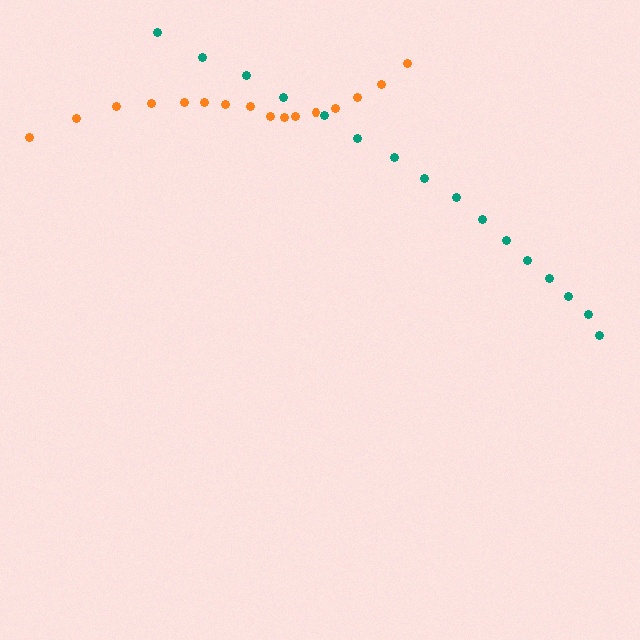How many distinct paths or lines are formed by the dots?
There are 2 distinct paths.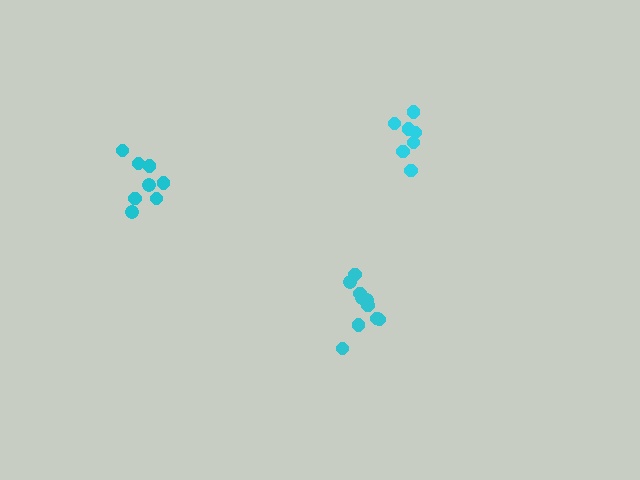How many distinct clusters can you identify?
There are 3 distinct clusters.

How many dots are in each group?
Group 1: 8 dots, Group 2: 7 dots, Group 3: 10 dots (25 total).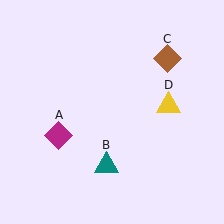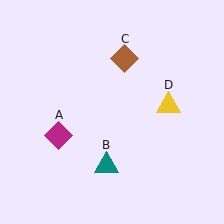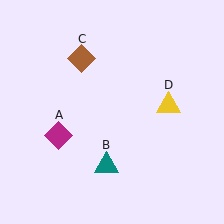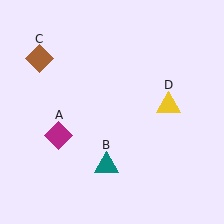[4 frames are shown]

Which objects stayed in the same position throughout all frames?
Magenta diamond (object A) and teal triangle (object B) and yellow triangle (object D) remained stationary.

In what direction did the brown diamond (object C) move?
The brown diamond (object C) moved left.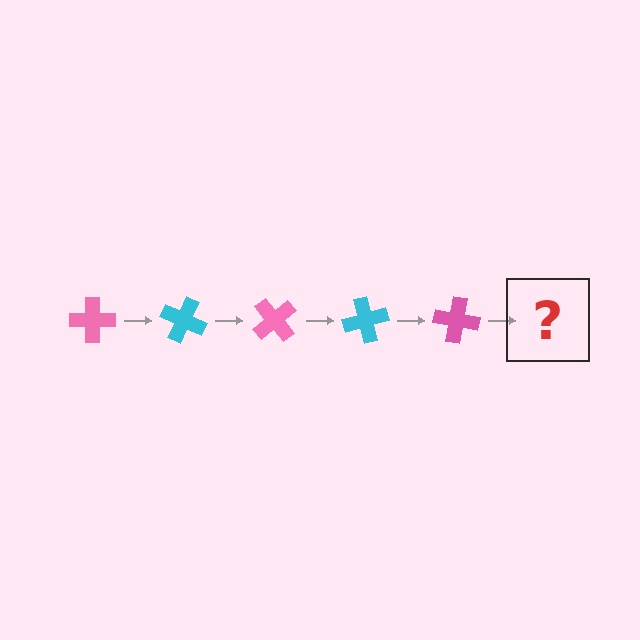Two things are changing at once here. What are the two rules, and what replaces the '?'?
The two rules are that it rotates 25 degrees each step and the color cycles through pink and cyan. The '?' should be a cyan cross, rotated 125 degrees from the start.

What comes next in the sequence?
The next element should be a cyan cross, rotated 125 degrees from the start.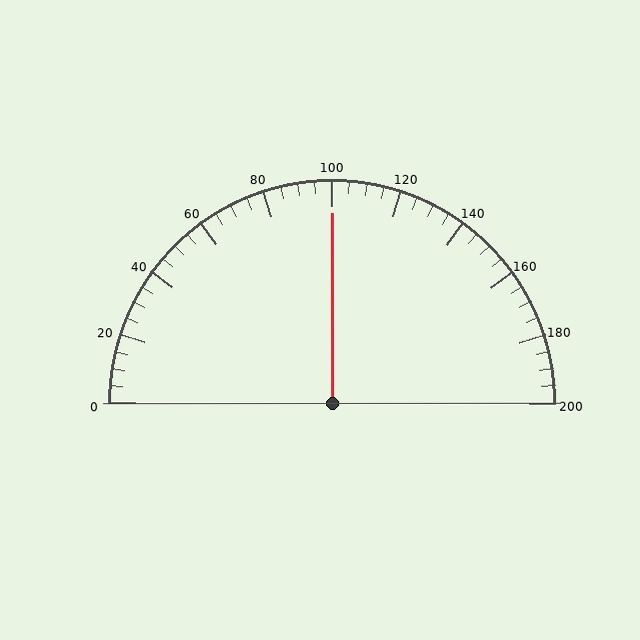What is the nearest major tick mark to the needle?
The nearest major tick mark is 100.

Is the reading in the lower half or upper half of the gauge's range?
The reading is in the upper half of the range (0 to 200).